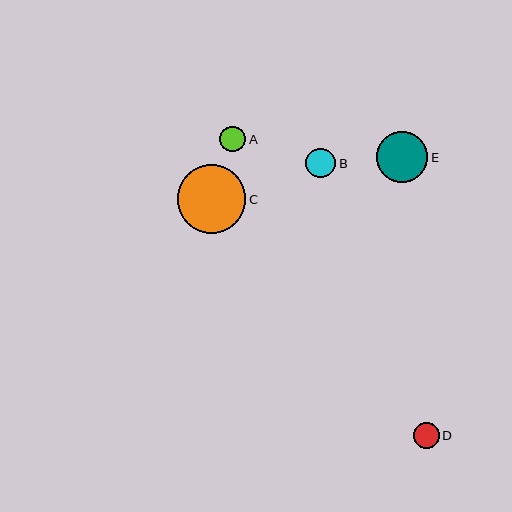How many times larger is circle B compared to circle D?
Circle B is approximately 1.2 times the size of circle D.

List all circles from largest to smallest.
From largest to smallest: C, E, B, D, A.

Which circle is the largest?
Circle C is the largest with a size of approximately 68 pixels.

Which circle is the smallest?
Circle A is the smallest with a size of approximately 26 pixels.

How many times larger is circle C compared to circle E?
Circle C is approximately 1.3 times the size of circle E.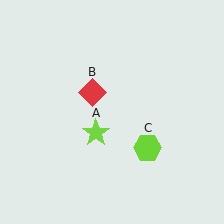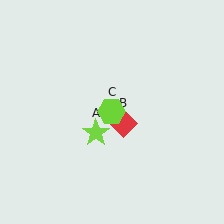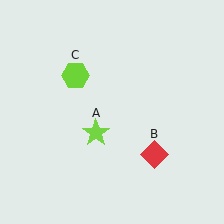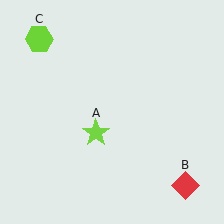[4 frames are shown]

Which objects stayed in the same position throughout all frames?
Lime star (object A) remained stationary.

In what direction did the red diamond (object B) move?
The red diamond (object B) moved down and to the right.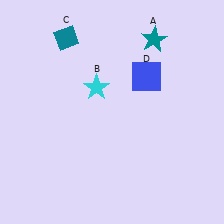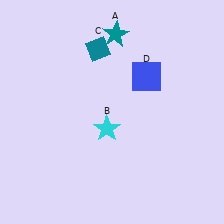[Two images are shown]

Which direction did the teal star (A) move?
The teal star (A) moved left.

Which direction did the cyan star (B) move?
The cyan star (B) moved down.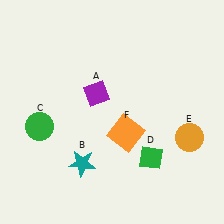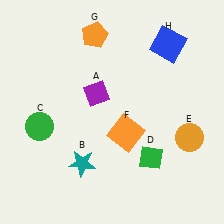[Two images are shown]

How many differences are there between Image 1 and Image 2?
There are 2 differences between the two images.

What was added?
An orange pentagon (G), a blue square (H) were added in Image 2.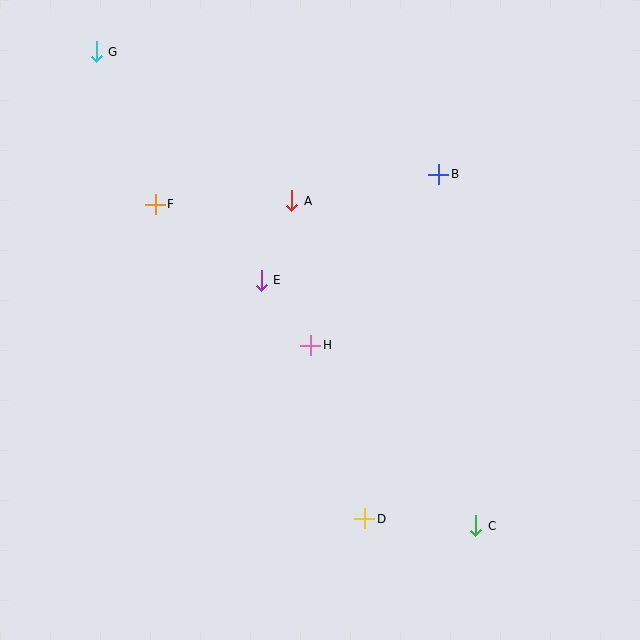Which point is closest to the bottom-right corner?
Point C is closest to the bottom-right corner.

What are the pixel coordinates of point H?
Point H is at (311, 345).